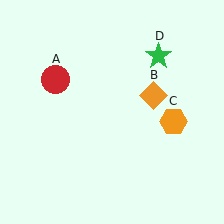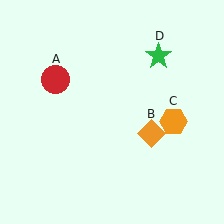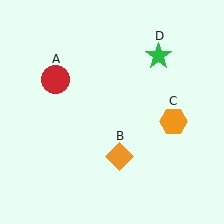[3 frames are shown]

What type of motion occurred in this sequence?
The orange diamond (object B) rotated clockwise around the center of the scene.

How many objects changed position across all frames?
1 object changed position: orange diamond (object B).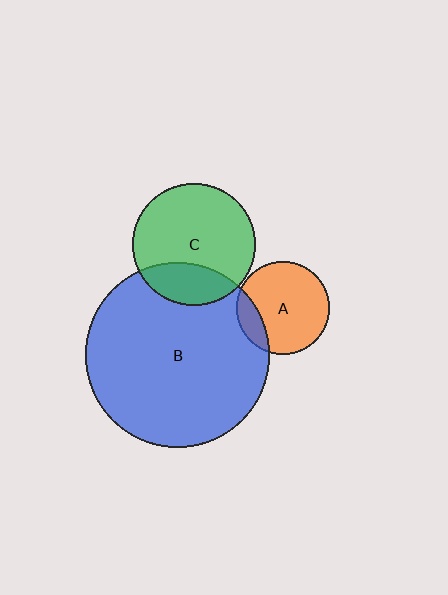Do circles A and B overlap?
Yes.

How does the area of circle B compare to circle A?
Approximately 4.0 times.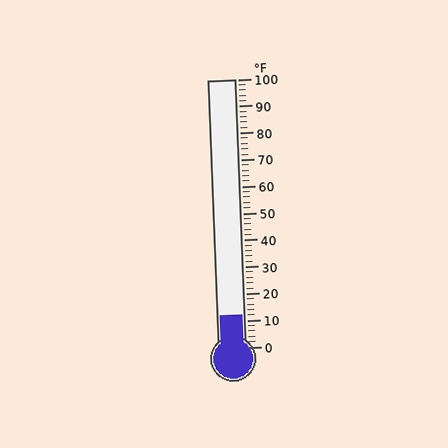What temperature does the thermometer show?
The thermometer shows approximately 12°F.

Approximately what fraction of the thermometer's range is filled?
The thermometer is filled to approximately 10% of its range.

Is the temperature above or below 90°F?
The temperature is below 90°F.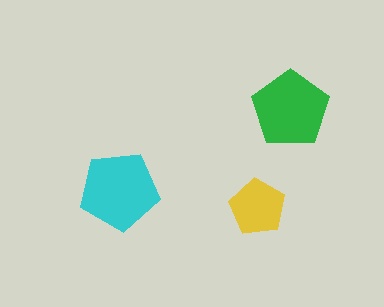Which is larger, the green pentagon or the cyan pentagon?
The cyan one.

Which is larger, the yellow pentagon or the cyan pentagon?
The cyan one.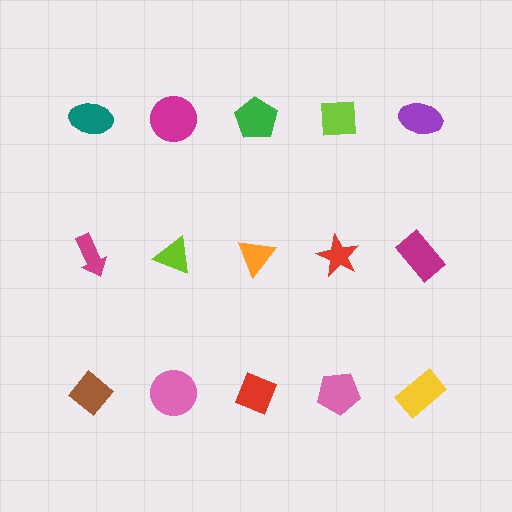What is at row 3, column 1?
A brown diamond.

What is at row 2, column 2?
A lime triangle.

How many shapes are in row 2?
5 shapes.